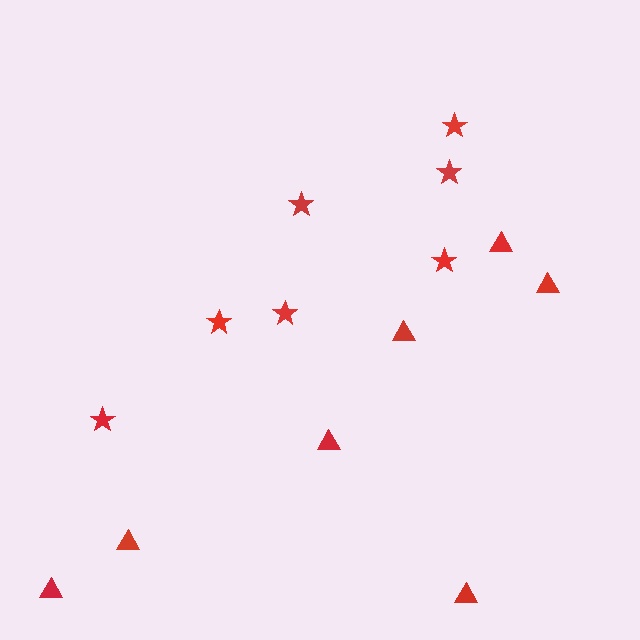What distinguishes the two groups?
There are 2 groups: one group of stars (7) and one group of triangles (7).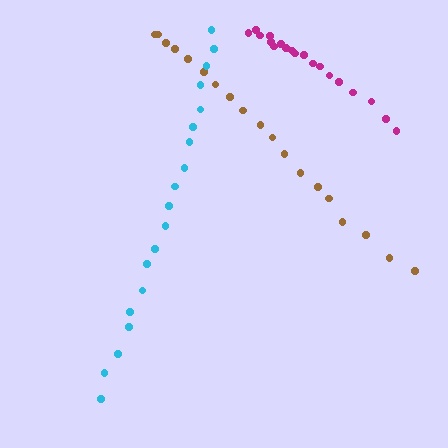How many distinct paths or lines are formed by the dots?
There are 3 distinct paths.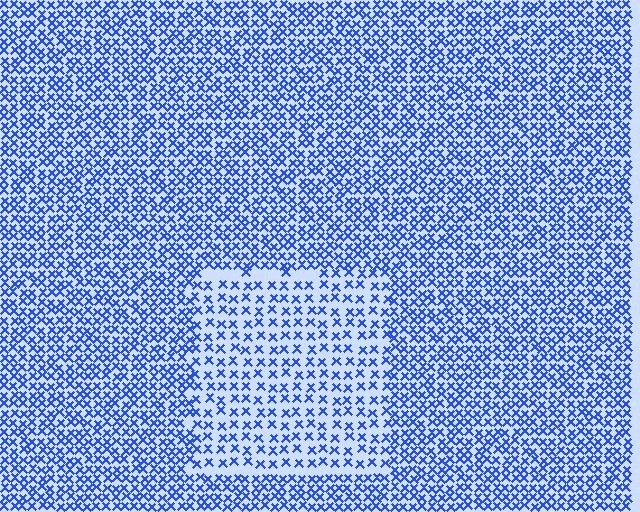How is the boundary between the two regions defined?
The boundary is defined by a change in element density (approximately 1.9x ratio). All elements are the same color, size, and shape.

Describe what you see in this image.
The image contains small blue elements arranged at two different densities. A rectangle-shaped region is visible where the elements are less densely packed than the surrounding area.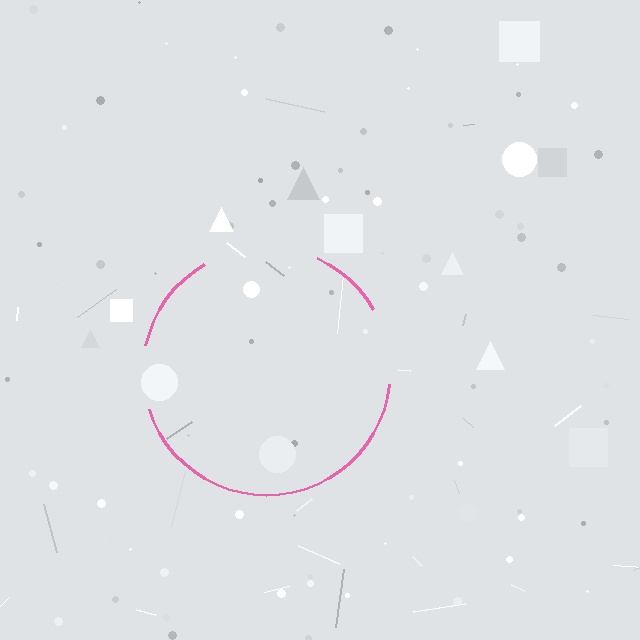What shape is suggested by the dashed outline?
The dashed outline suggests a circle.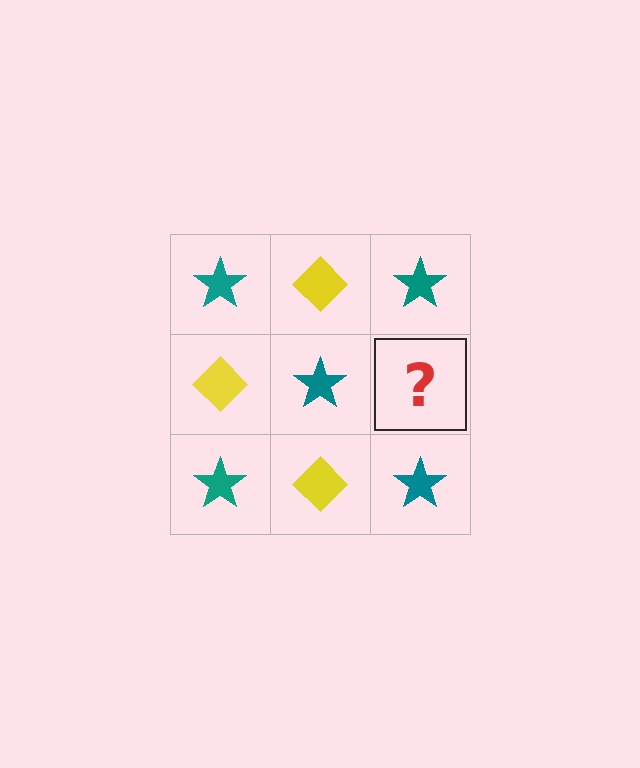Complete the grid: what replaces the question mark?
The question mark should be replaced with a yellow diamond.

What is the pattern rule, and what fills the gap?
The rule is that it alternates teal star and yellow diamond in a checkerboard pattern. The gap should be filled with a yellow diamond.